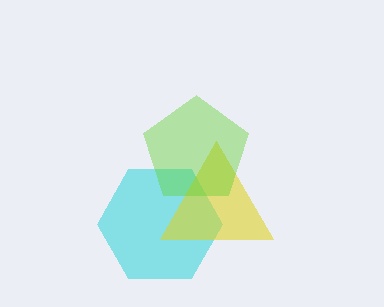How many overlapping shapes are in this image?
There are 3 overlapping shapes in the image.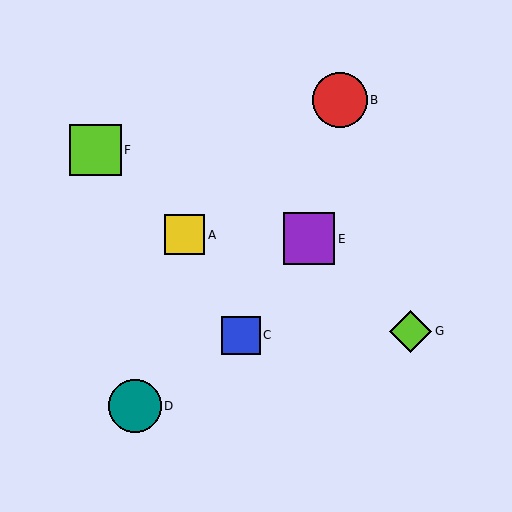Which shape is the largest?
The red circle (labeled B) is the largest.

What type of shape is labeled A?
Shape A is a yellow square.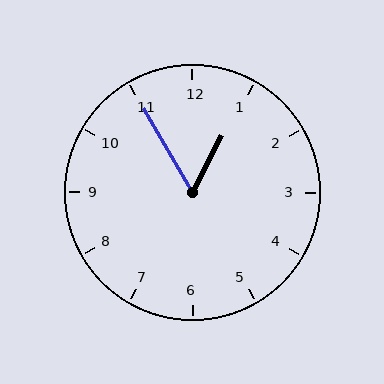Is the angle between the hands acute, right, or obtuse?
It is acute.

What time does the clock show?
12:55.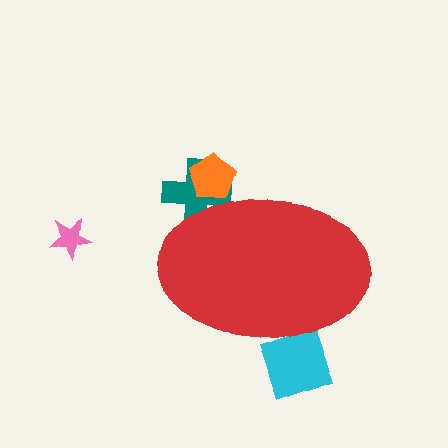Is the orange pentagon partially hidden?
Yes, the orange pentagon is partially hidden behind the red ellipse.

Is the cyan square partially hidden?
Yes, the cyan square is partially hidden behind the red ellipse.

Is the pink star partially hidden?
No, the pink star is fully visible.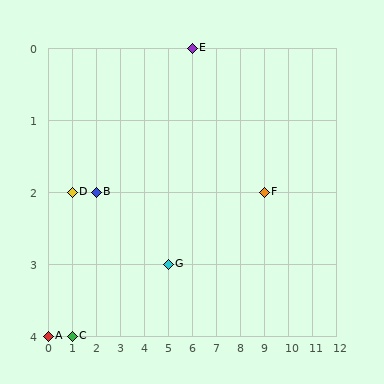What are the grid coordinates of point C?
Point C is at grid coordinates (1, 4).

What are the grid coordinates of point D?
Point D is at grid coordinates (1, 2).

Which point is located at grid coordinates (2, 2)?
Point B is at (2, 2).